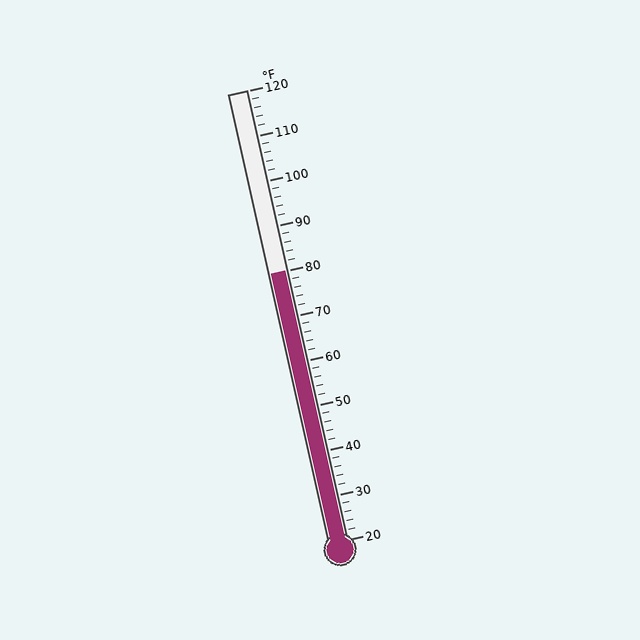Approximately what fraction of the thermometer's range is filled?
The thermometer is filled to approximately 60% of its range.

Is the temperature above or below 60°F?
The temperature is above 60°F.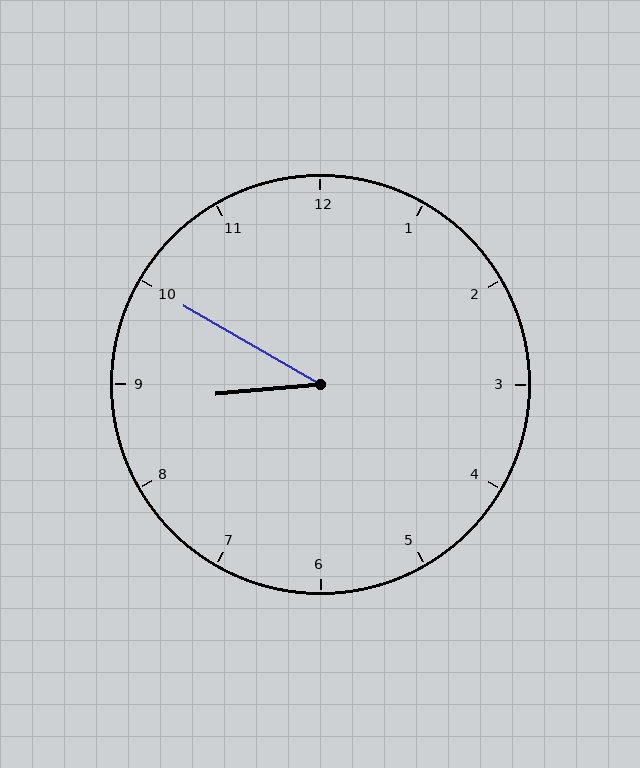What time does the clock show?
8:50.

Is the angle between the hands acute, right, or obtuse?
It is acute.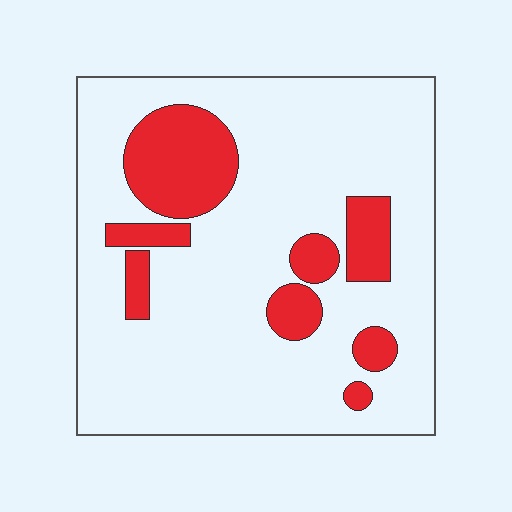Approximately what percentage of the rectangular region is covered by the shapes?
Approximately 20%.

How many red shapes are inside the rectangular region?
8.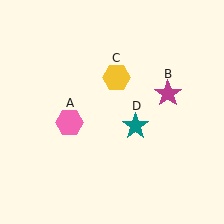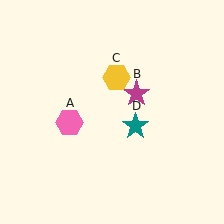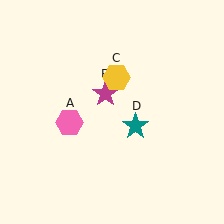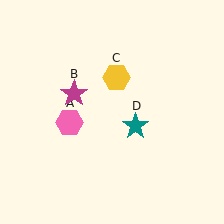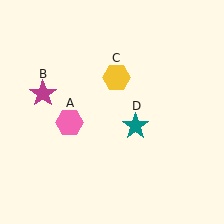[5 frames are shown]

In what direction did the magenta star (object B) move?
The magenta star (object B) moved left.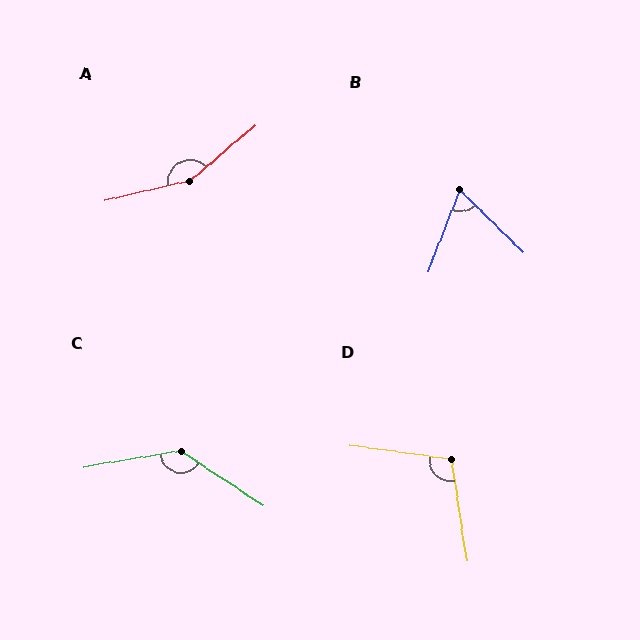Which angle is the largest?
A, at approximately 153 degrees.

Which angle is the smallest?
B, at approximately 66 degrees.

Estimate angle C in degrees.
Approximately 137 degrees.